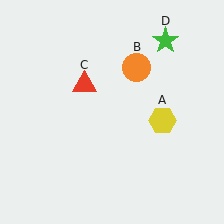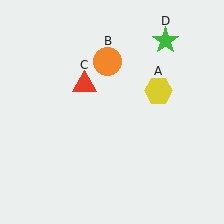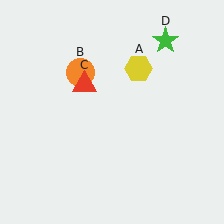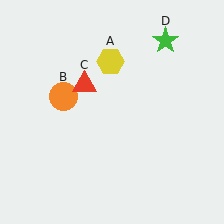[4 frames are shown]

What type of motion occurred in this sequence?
The yellow hexagon (object A), orange circle (object B) rotated counterclockwise around the center of the scene.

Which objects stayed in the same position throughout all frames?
Red triangle (object C) and green star (object D) remained stationary.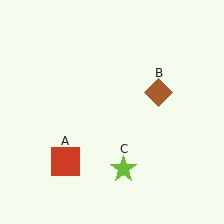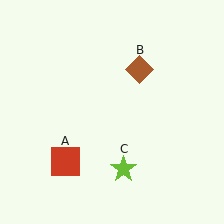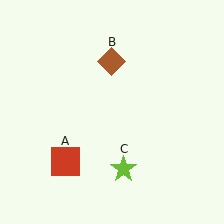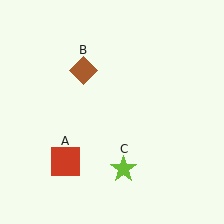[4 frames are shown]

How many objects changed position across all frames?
1 object changed position: brown diamond (object B).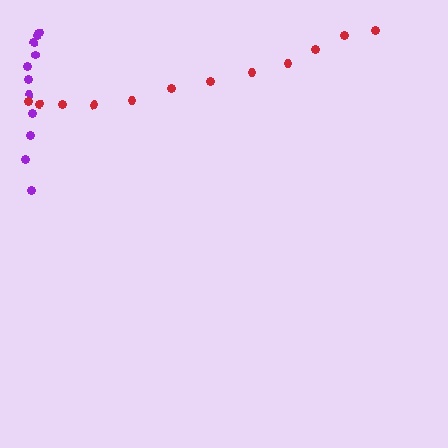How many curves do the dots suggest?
There are 2 distinct paths.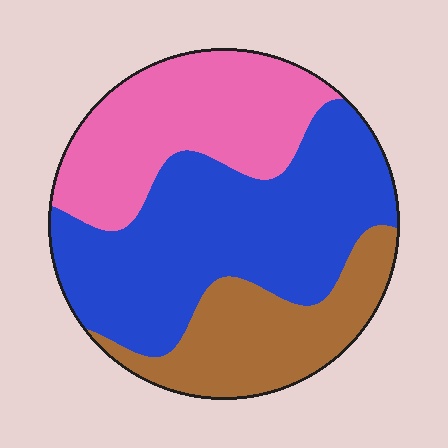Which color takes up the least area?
Brown, at roughly 25%.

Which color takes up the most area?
Blue, at roughly 45%.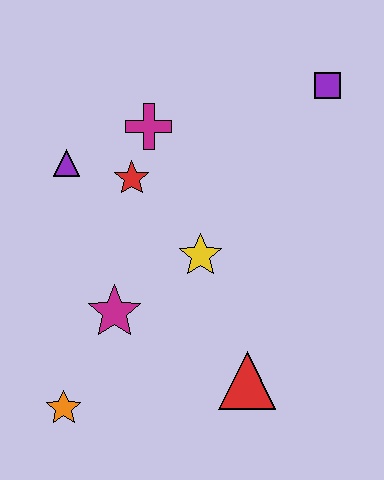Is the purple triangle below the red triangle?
No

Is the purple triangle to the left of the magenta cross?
Yes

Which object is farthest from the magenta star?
The purple square is farthest from the magenta star.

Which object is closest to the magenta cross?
The red star is closest to the magenta cross.